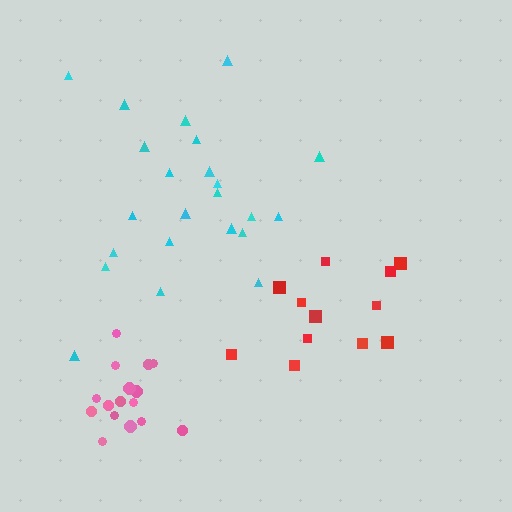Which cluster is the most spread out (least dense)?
Red.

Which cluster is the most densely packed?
Pink.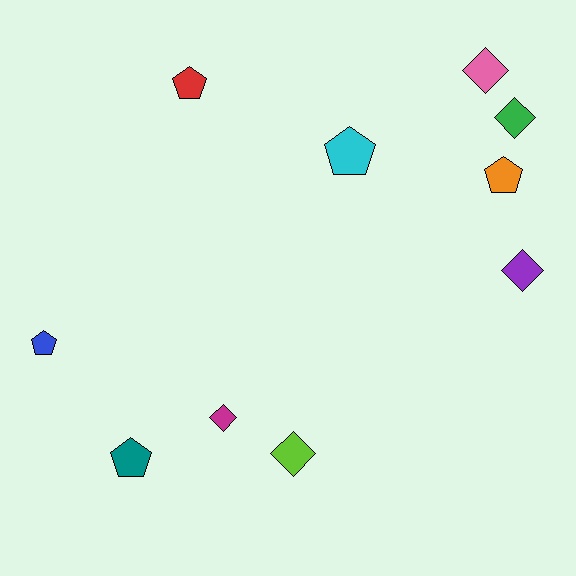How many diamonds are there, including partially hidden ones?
There are 5 diamonds.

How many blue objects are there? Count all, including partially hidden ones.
There is 1 blue object.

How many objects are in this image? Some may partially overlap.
There are 10 objects.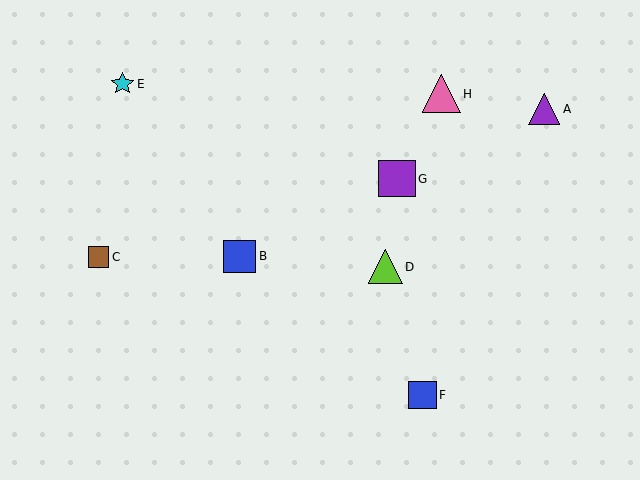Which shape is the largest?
The pink triangle (labeled H) is the largest.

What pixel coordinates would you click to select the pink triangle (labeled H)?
Click at (442, 94) to select the pink triangle H.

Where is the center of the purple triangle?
The center of the purple triangle is at (544, 109).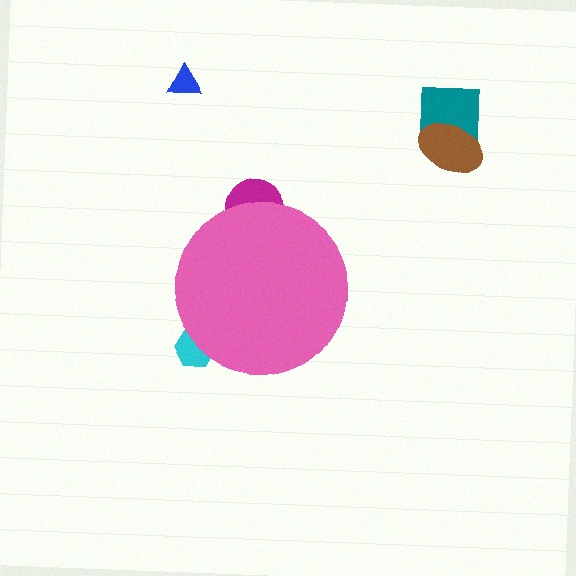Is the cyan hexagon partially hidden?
Yes, the cyan hexagon is partially hidden behind the pink circle.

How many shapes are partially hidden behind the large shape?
2 shapes are partially hidden.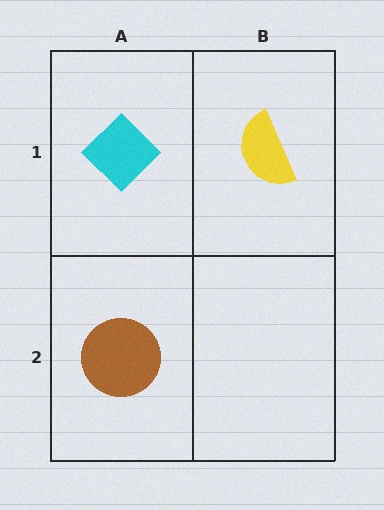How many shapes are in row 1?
2 shapes.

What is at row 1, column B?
A yellow semicircle.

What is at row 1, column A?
A cyan diamond.